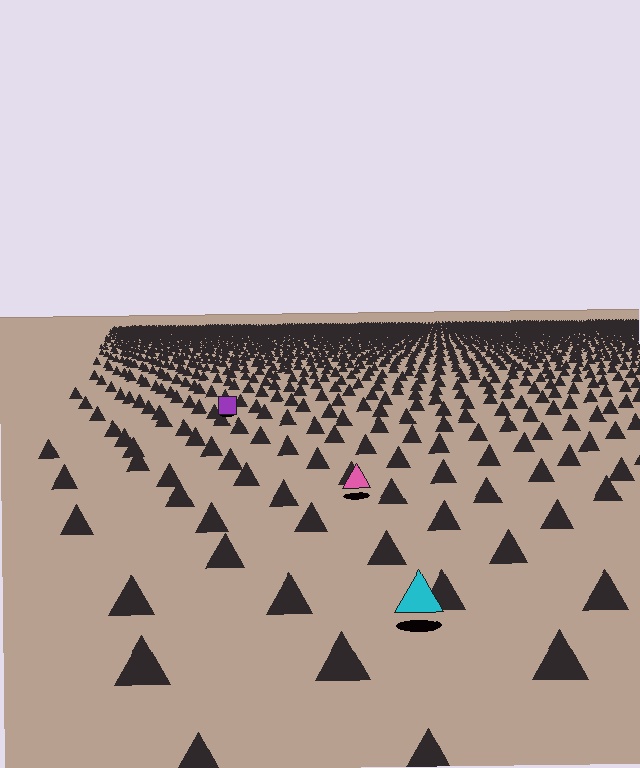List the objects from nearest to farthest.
From nearest to farthest: the cyan triangle, the pink triangle, the purple square.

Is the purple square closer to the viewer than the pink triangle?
No. The pink triangle is closer — you can tell from the texture gradient: the ground texture is coarser near it.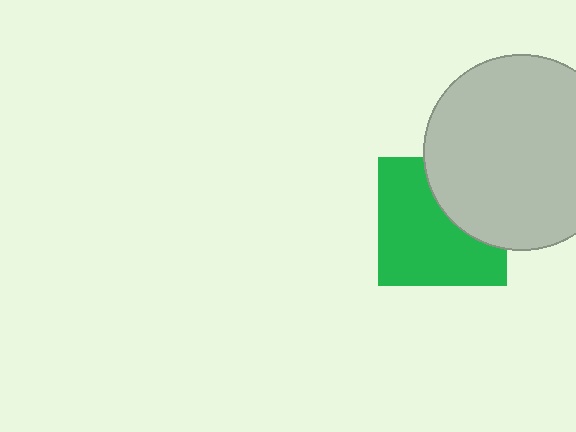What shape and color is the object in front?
The object in front is a light gray circle.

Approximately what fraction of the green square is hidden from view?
Roughly 35% of the green square is hidden behind the light gray circle.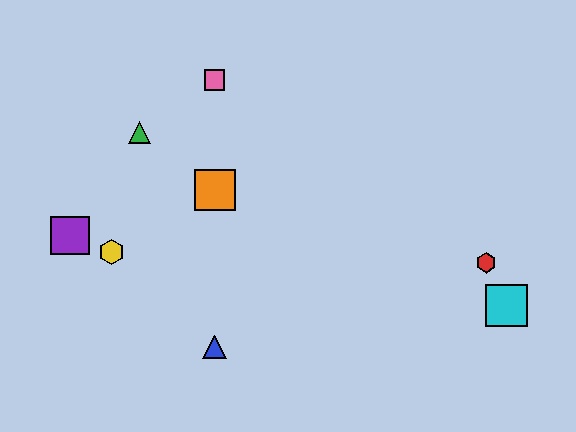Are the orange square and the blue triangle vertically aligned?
Yes, both are at x≈215.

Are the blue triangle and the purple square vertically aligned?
No, the blue triangle is at x≈215 and the purple square is at x≈70.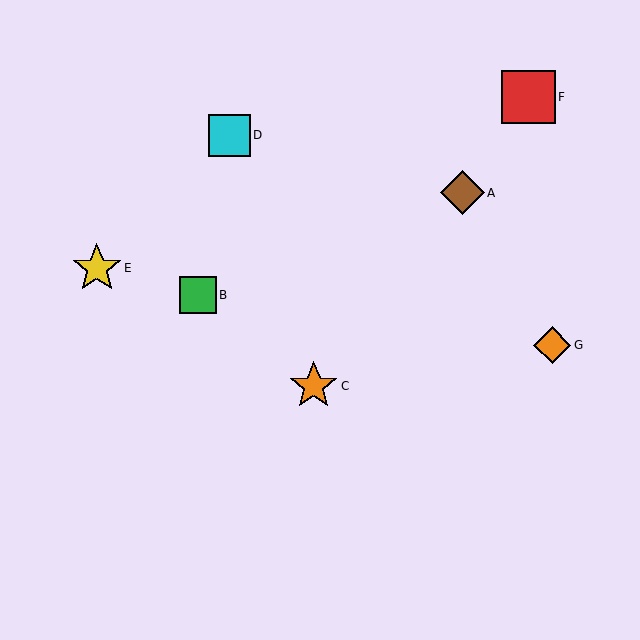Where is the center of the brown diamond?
The center of the brown diamond is at (462, 193).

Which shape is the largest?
The red square (labeled F) is the largest.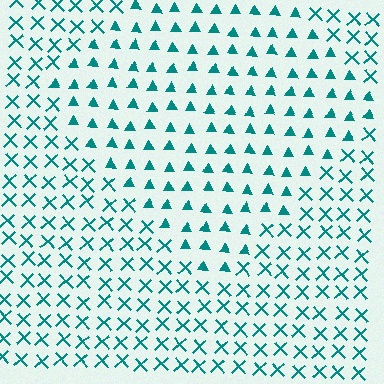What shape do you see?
I see a diamond.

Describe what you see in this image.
The image is filled with small teal elements arranged in a uniform grid. A diamond-shaped region contains triangles, while the surrounding area contains X marks. The boundary is defined purely by the change in element shape.